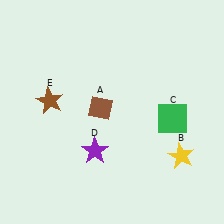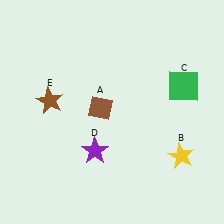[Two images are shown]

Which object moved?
The green square (C) moved up.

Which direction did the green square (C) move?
The green square (C) moved up.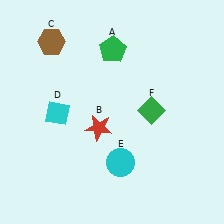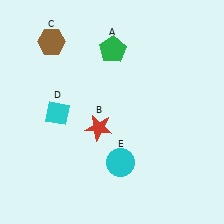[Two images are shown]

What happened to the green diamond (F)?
The green diamond (F) was removed in Image 2. It was in the top-right area of Image 1.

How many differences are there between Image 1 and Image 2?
There is 1 difference between the two images.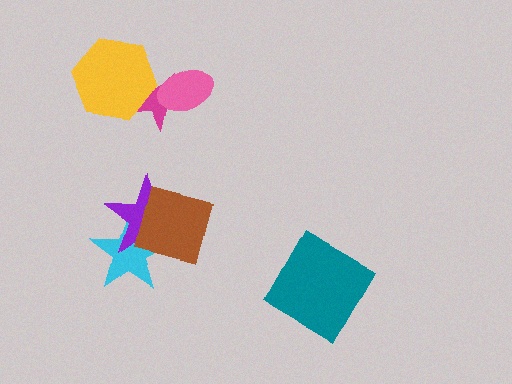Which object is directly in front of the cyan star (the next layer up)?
The purple star is directly in front of the cyan star.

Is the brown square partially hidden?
No, no other shape covers it.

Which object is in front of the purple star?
The brown square is in front of the purple star.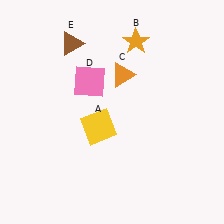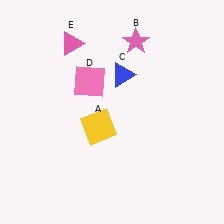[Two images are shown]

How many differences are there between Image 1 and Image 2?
There are 3 differences between the two images.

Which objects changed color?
B changed from orange to pink. C changed from orange to blue. E changed from brown to pink.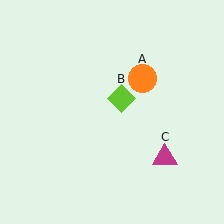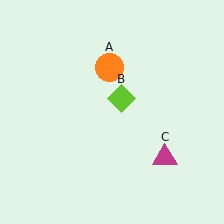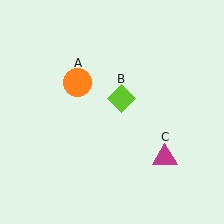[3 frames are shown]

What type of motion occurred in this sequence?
The orange circle (object A) rotated counterclockwise around the center of the scene.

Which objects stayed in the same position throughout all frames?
Lime diamond (object B) and magenta triangle (object C) remained stationary.